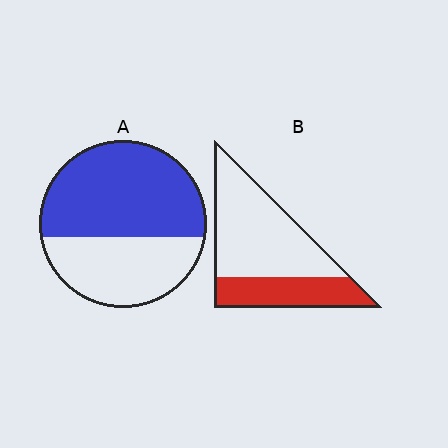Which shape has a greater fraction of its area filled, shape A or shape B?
Shape A.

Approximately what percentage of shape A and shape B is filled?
A is approximately 60% and B is approximately 35%.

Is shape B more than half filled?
No.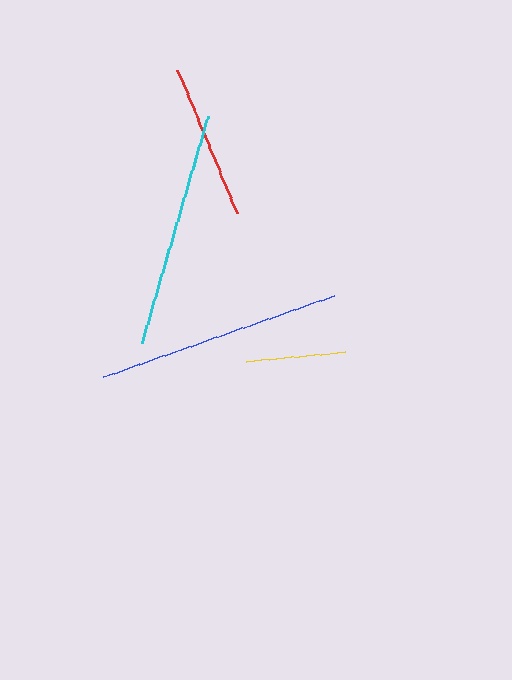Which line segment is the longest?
The blue line is the longest at approximately 244 pixels.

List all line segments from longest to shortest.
From longest to shortest: blue, cyan, red, yellow.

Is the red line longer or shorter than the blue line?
The blue line is longer than the red line.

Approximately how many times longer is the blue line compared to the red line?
The blue line is approximately 1.6 times the length of the red line.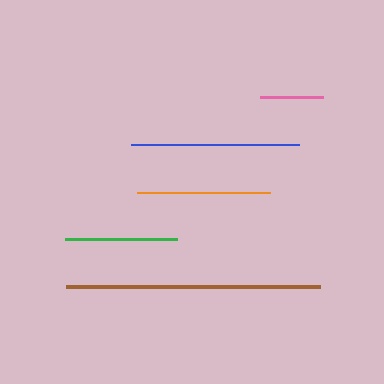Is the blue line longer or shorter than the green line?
The blue line is longer than the green line.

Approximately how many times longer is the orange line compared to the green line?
The orange line is approximately 1.2 times the length of the green line.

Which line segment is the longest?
The brown line is the longest at approximately 254 pixels.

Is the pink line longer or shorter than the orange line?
The orange line is longer than the pink line.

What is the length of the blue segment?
The blue segment is approximately 168 pixels long.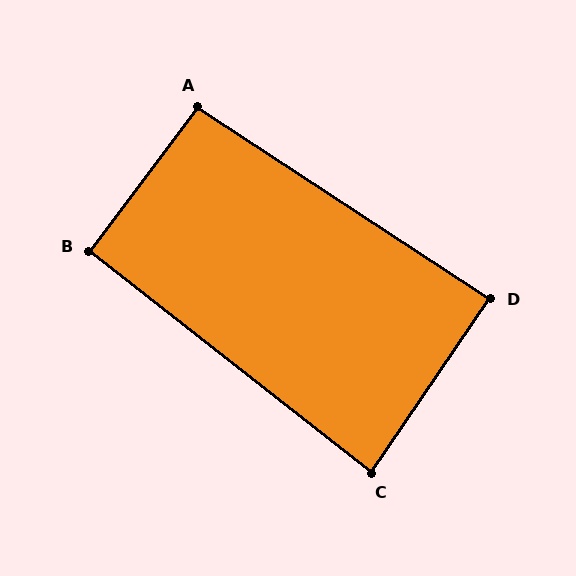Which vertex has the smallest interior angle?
C, at approximately 86 degrees.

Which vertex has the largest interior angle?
A, at approximately 94 degrees.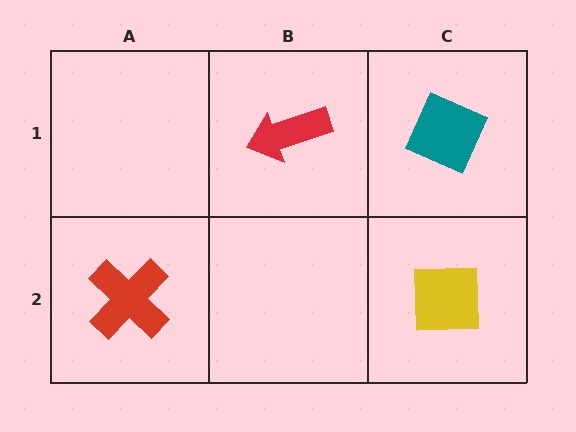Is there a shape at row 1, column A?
No, that cell is empty.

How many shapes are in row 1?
2 shapes.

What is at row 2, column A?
A red cross.